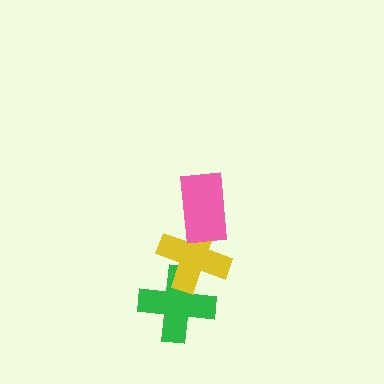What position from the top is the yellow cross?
The yellow cross is 2nd from the top.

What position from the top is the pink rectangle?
The pink rectangle is 1st from the top.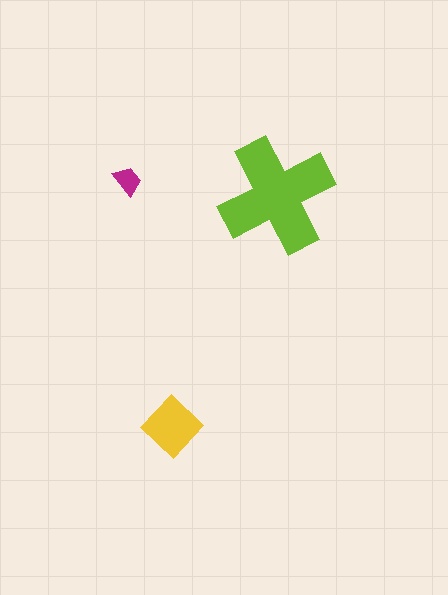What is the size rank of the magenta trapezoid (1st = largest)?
3rd.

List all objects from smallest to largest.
The magenta trapezoid, the yellow diamond, the lime cross.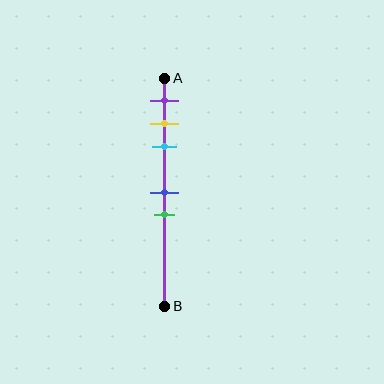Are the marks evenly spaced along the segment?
No, the marks are not evenly spaced.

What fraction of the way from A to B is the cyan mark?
The cyan mark is approximately 30% (0.3) of the way from A to B.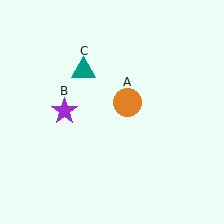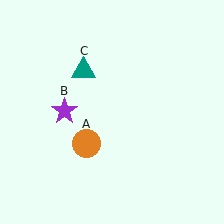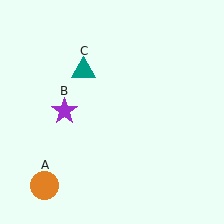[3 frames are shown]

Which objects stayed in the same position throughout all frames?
Purple star (object B) and teal triangle (object C) remained stationary.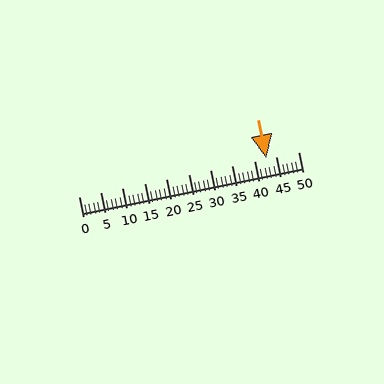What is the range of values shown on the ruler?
The ruler shows values from 0 to 50.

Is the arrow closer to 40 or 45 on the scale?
The arrow is closer to 45.